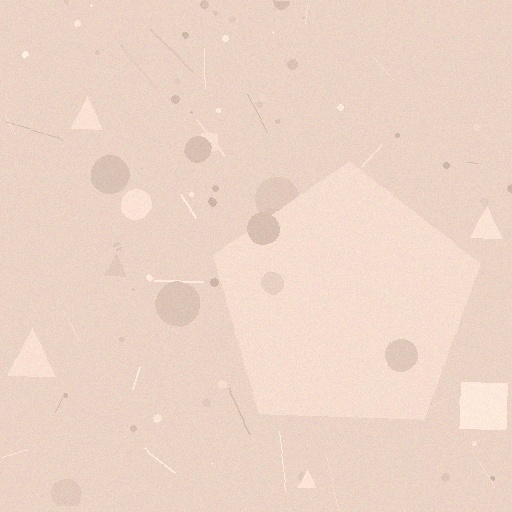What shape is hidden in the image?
A pentagon is hidden in the image.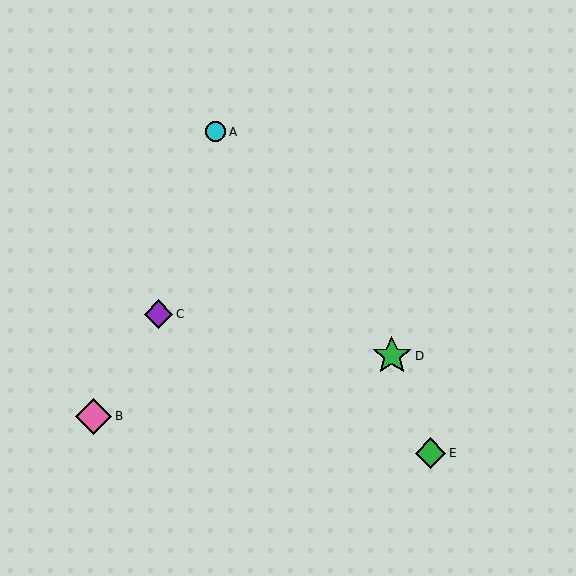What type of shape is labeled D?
Shape D is a green star.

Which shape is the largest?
The green star (labeled D) is the largest.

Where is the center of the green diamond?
The center of the green diamond is at (431, 453).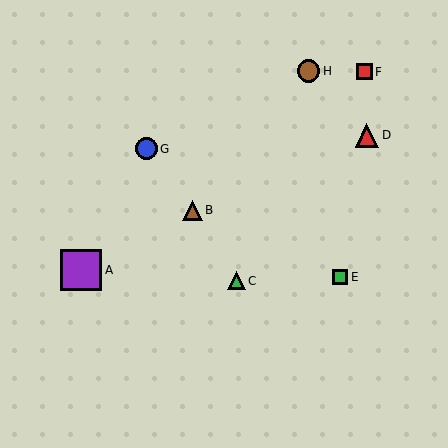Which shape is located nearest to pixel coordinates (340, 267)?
The green square (labeled E) at (340, 277) is nearest to that location.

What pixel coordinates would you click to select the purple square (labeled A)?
Click at (81, 270) to select the purple square A.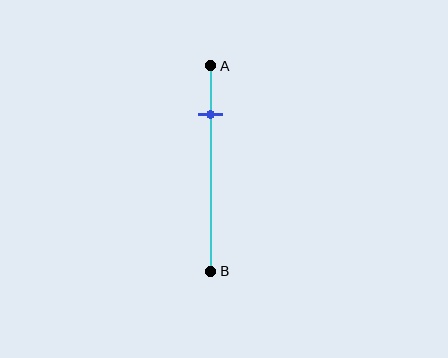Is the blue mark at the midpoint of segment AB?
No, the mark is at about 25% from A, not at the 50% midpoint.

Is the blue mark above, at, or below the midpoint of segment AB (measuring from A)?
The blue mark is above the midpoint of segment AB.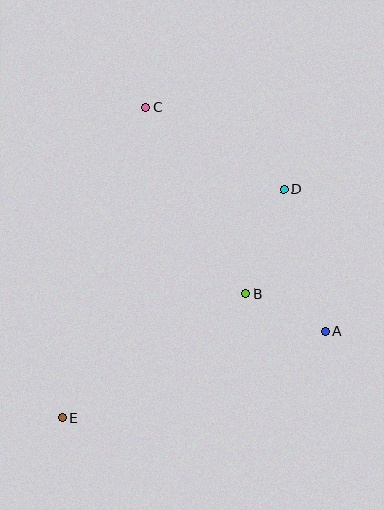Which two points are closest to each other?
Points A and B are closest to each other.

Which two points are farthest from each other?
Points C and E are farthest from each other.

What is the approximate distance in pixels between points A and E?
The distance between A and E is approximately 277 pixels.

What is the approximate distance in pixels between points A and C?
The distance between A and C is approximately 287 pixels.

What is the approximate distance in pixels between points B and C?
The distance between B and C is approximately 211 pixels.